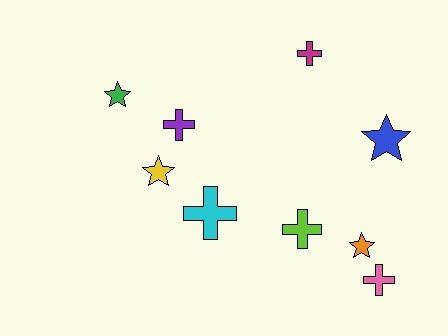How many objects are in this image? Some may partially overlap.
There are 9 objects.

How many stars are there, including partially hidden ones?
There are 4 stars.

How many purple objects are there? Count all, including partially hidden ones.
There is 1 purple object.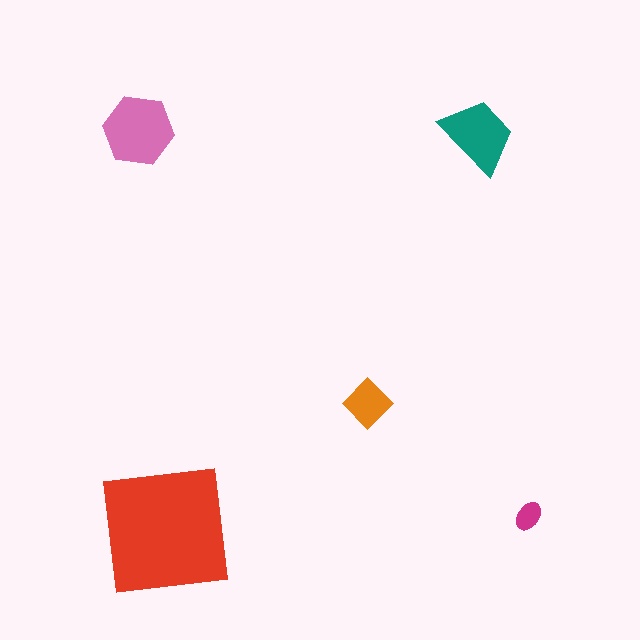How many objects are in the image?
There are 5 objects in the image.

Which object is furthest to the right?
The magenta ellipse is rightmost.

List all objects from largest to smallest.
The red square, the pink hexagon, the teal trapezoid, the orange diamond, the magenta ellipse.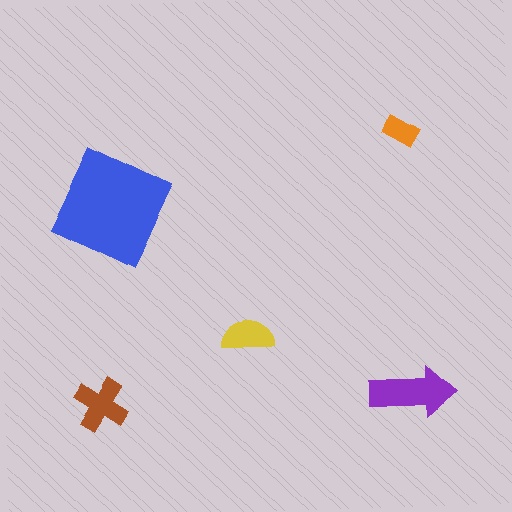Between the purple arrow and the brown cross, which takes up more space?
The purple arrow.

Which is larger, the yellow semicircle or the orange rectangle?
The yellow semicircle.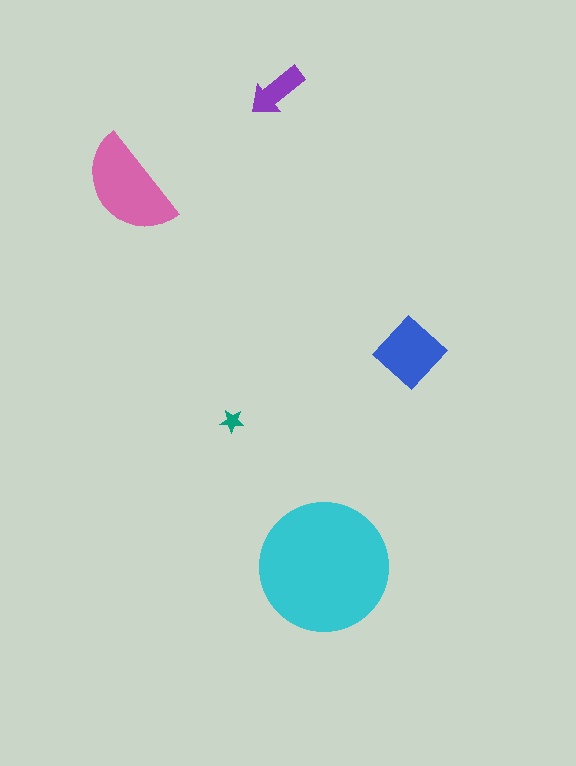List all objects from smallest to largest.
The teal star, the purple arrow, the blue diamond, the pink semicircle, the cyan circle.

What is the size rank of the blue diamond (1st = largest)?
3rd.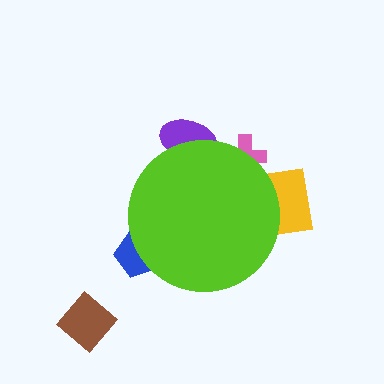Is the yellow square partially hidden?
Yes, the yellow square is partially hidden behind the lime circle.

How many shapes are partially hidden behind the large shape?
4 shapes are partially hidden.